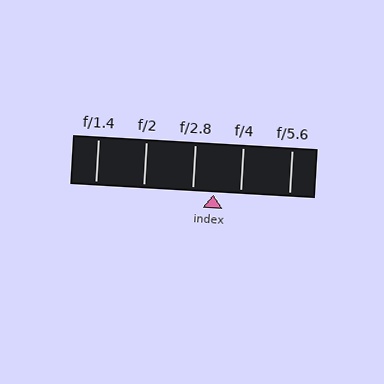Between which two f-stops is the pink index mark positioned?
The index mark is between f/2.8 and f/4.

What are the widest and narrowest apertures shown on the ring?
The widest aperture shown is f/1.4 and the narrowest is f/5.6.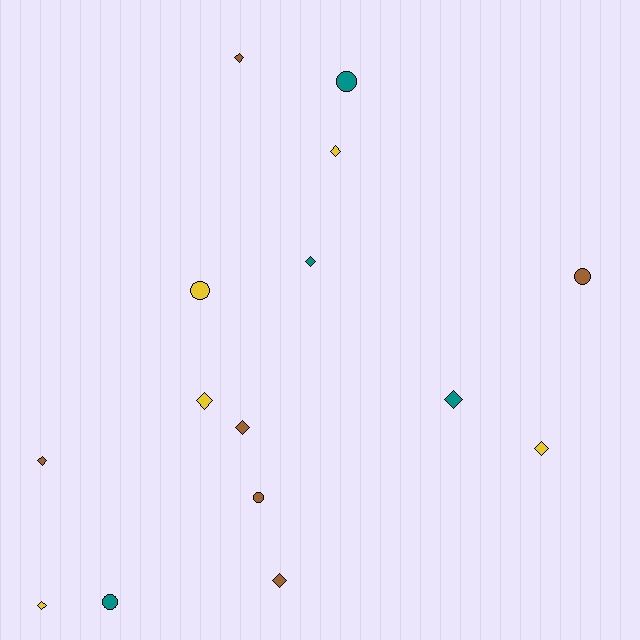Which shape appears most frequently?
Diamond, with 10 objects.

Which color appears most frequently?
Brown, with 6 objects.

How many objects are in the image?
There are 15 objects.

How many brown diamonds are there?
There are 4 brown diamonds.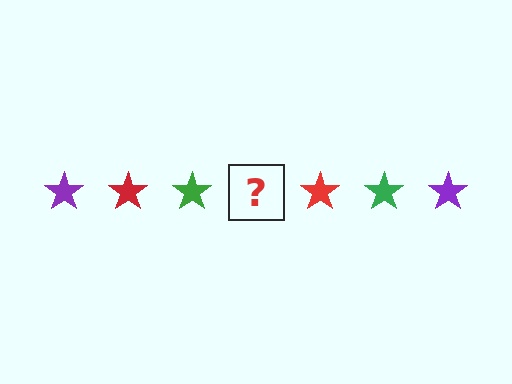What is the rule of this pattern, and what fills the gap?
The rule is that the pattern cycles through purple, red, green stars. The gap should be filled with a purple star.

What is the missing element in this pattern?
The missing element is a purple star.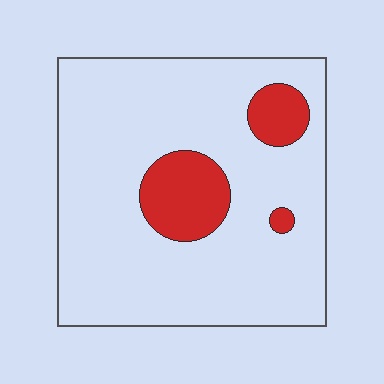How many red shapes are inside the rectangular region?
3.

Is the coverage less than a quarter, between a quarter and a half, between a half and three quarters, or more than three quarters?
Less than a quarter.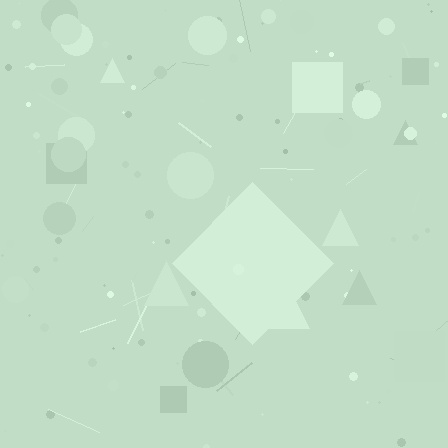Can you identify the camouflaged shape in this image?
The camouflaged shape is a diamond.